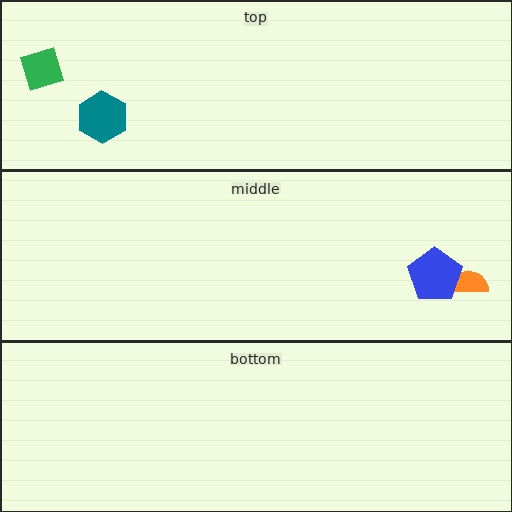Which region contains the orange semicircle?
The middle region.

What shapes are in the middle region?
The orange semicircle, the blue pentagon.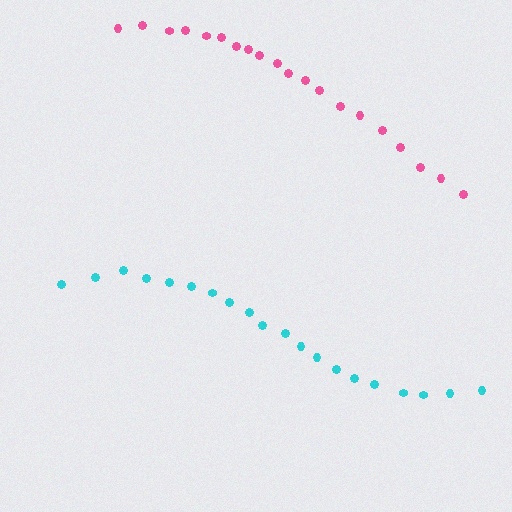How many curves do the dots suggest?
There are 2 distinct paths.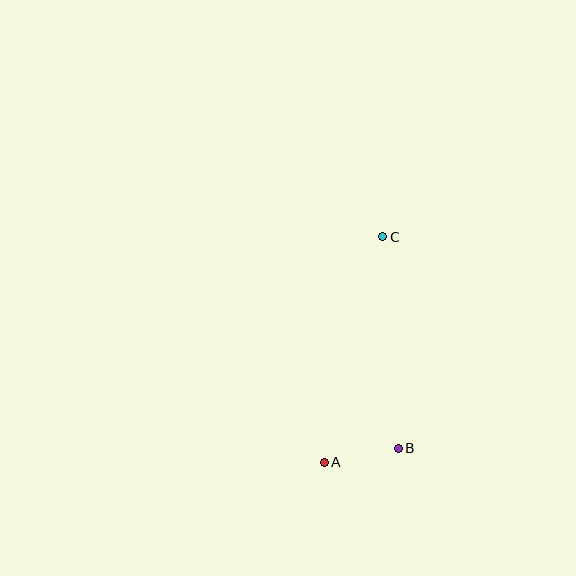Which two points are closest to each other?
Points A and B are closest to each other.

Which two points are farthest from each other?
Points A and C are farthest from each other.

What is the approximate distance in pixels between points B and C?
The distance between B and C is approximately 212 pixels.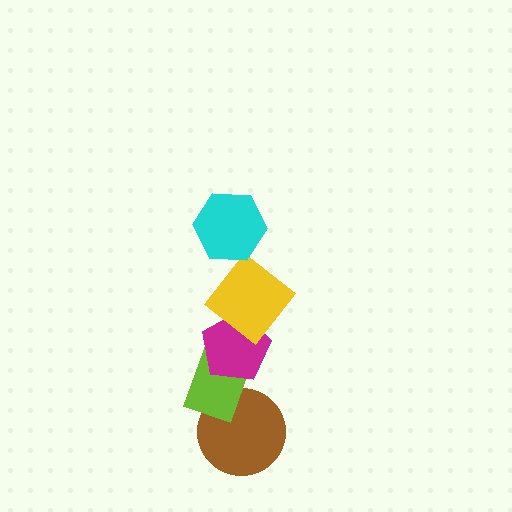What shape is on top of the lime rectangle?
The magenta pentagon is on top of the lime rectangle.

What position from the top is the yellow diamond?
The yellow diamond is 2nd from the top.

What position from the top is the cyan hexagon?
The cyan hexagon is 1st from the top.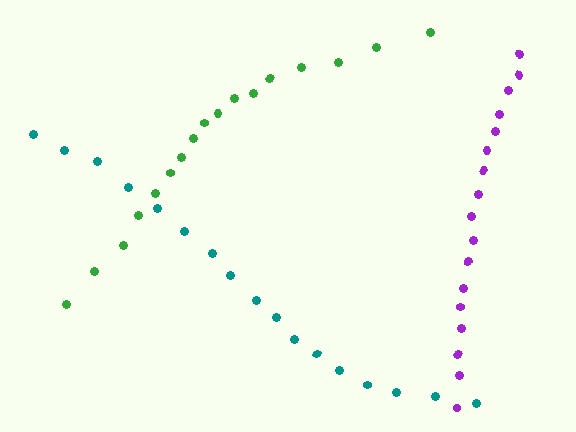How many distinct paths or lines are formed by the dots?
There are 3 distinct paths.